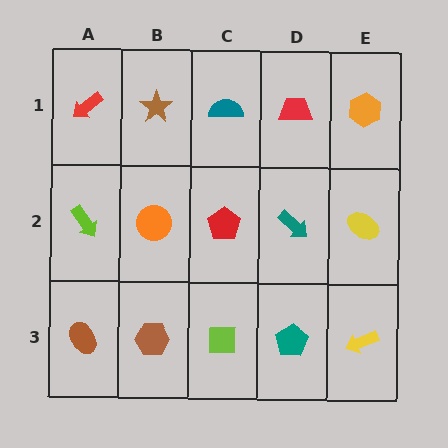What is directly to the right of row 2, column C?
A teal arrow.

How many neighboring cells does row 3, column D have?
3.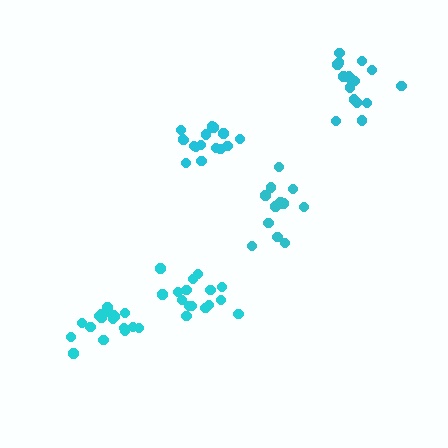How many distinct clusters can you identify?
There are 5 distinct clusters.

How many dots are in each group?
Group 1: 17 dots, Group 2: 14 dots, Group 3: 16 dots, Group 4: 20 dots, Group 5: 16 dots (83 total).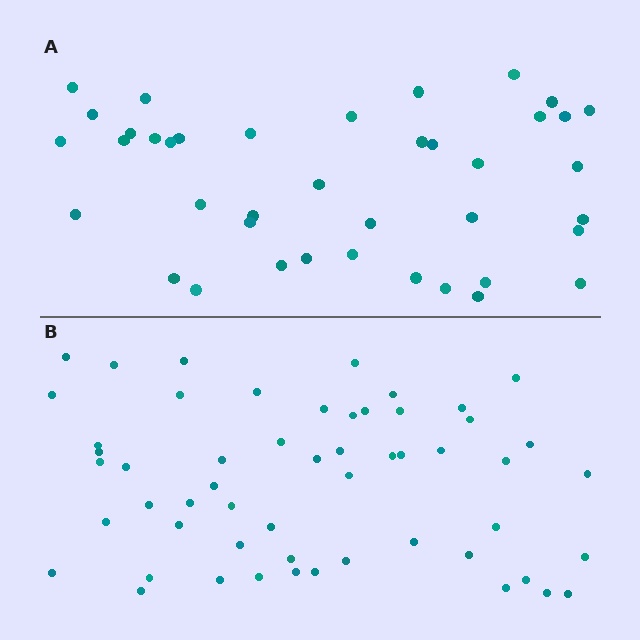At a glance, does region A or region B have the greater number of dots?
Region B (the bottom region) has more dots.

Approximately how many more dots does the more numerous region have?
Region B has approximately 15 more dots than region A.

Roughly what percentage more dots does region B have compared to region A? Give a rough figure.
About 40% more.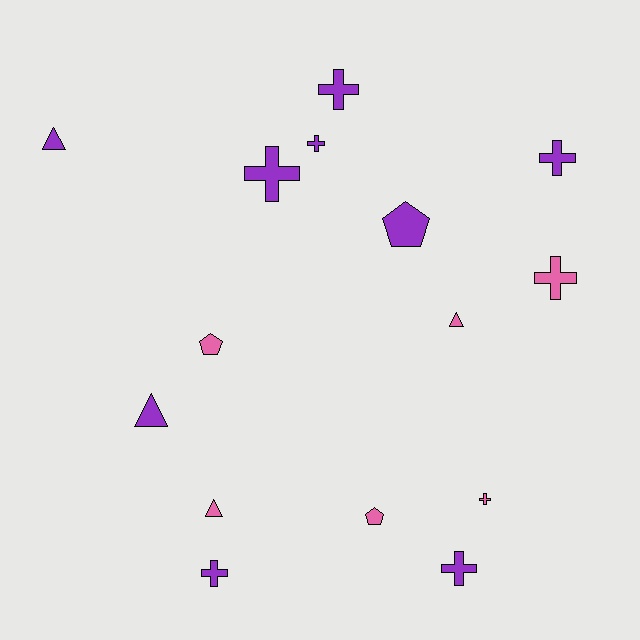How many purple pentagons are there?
There is 1 purple pentagon.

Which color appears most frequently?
Purple, with 9 objects.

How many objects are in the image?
There are 15 objects.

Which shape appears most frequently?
Cross, with 8 objects.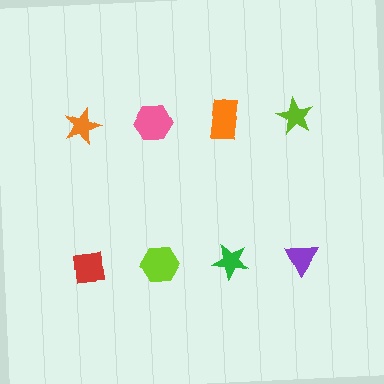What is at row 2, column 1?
A red square.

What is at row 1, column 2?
A pink hexagon.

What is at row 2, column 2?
A lime hexagon.